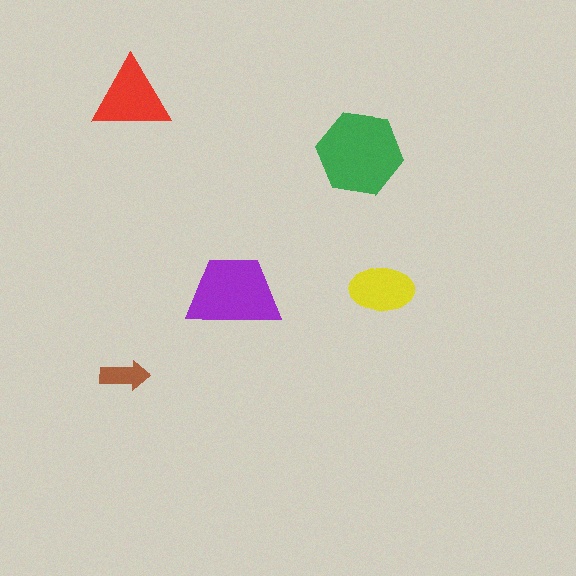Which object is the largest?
The green hexagon.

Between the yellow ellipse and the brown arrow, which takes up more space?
The yellow ellipse.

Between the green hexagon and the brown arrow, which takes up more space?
The green hexagon.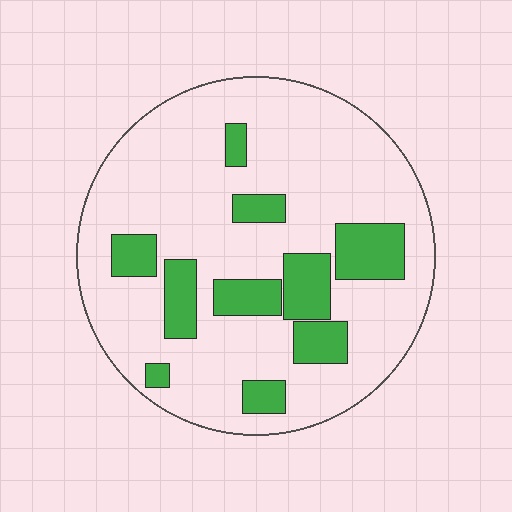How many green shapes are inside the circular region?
10.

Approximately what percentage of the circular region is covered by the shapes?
Approximately 20%.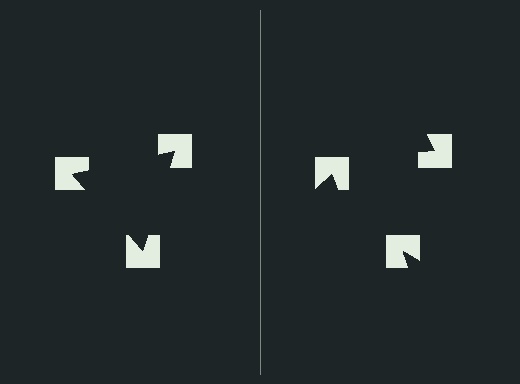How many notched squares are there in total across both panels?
6 — 3 on each side.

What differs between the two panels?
The notched squares are positioned identically on both sides; only the wedge orientations differ. On the left they align to a triangle; on the right they are misaligned.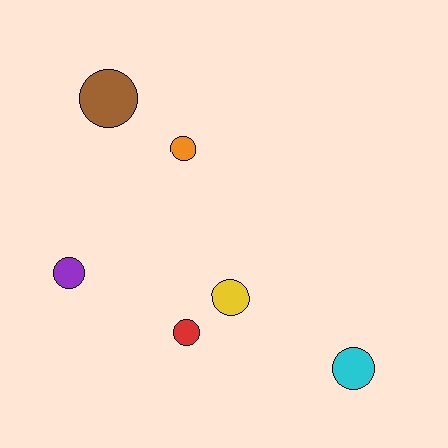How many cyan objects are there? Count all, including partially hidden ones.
There is 1 cyan object.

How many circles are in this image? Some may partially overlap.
There are 6 circles.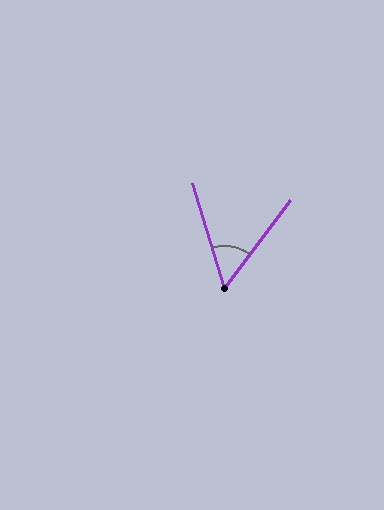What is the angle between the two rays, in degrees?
Approximately 54 degrees.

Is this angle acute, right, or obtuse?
It is acute.